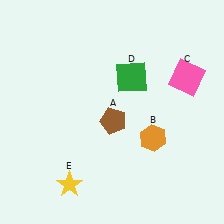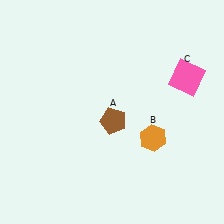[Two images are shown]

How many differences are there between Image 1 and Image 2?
There are 2 differences between the two images.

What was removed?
The yellow star (E), the green square (D) were removed in Image 2.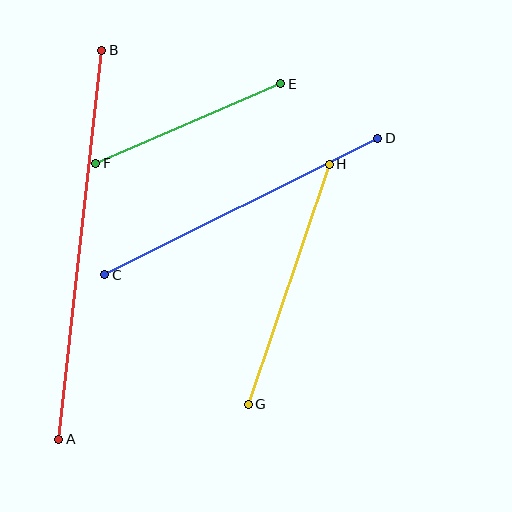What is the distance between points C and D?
The distance is approximately 305 pixels.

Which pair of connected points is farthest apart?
Points A and B are farthest apart.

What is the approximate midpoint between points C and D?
The midpoint is at approximately (241, 207) pixels.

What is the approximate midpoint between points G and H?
The midpoint is at approximately (289, 284) pixels.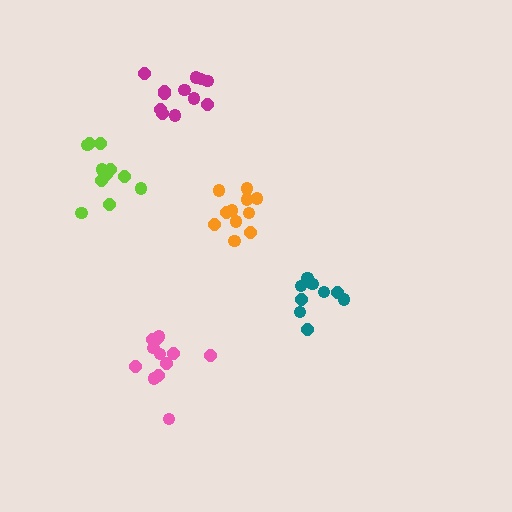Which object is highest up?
The magenta cluster is topmost.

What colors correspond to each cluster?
The clusters are colored: pink, lime, orange, teal, magenta.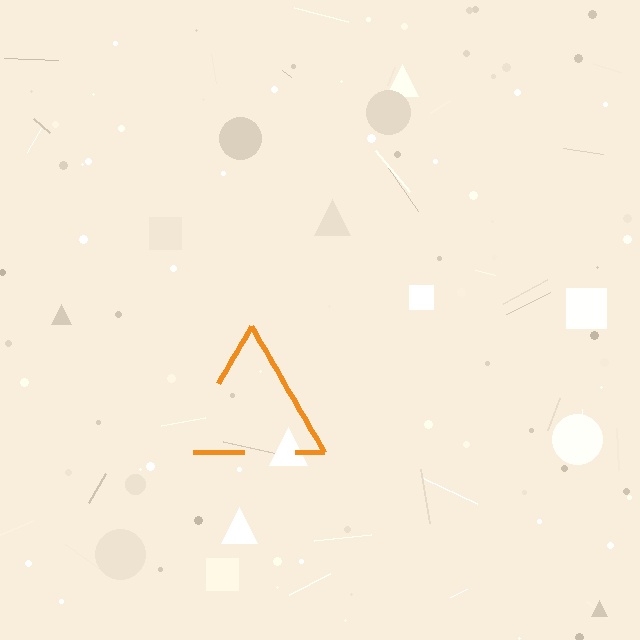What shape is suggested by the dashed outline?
The dashed outline suggests a triangle.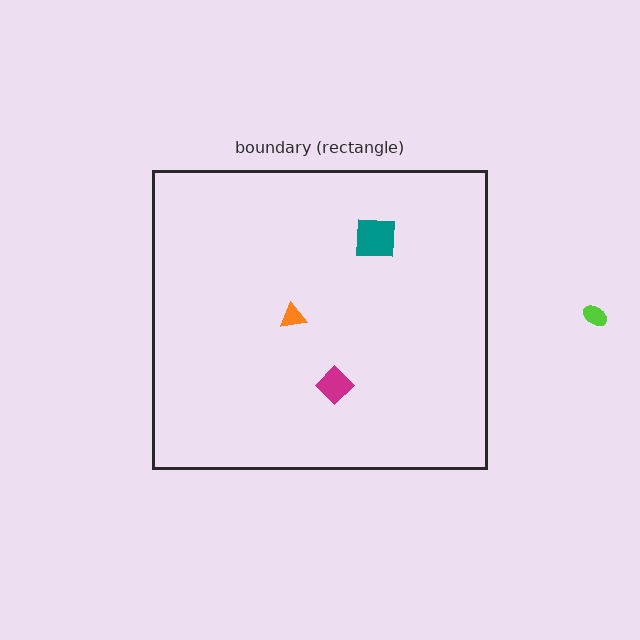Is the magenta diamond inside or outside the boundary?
Inside.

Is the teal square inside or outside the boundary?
Inside.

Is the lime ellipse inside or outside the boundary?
Outside.